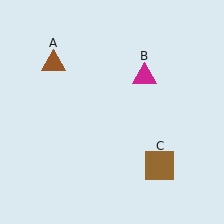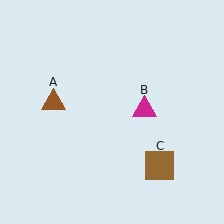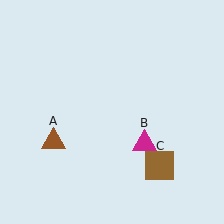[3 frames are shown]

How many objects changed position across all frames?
2 objects changed position: brown triangle (object A), magenta triangle (object B).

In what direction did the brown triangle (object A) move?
The brown triangle (object A) moved down.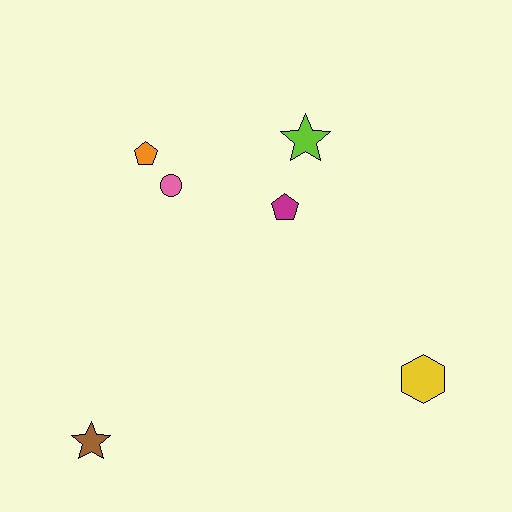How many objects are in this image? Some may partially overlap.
There are 6 objects.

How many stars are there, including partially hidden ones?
There are 2 stars.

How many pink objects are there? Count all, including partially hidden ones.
There is 1 pink object.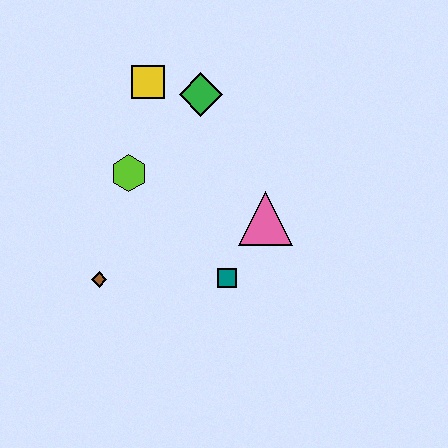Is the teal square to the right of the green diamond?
Yes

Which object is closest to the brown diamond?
The lime hexagon is closest to the brown diamond.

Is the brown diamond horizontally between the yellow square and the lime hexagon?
No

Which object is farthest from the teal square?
The yellow square is farthest from the teal square.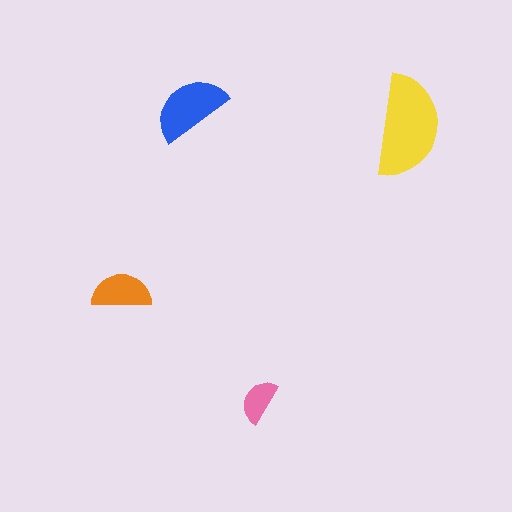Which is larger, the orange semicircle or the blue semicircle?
The blue one.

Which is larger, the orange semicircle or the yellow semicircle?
The yellow one.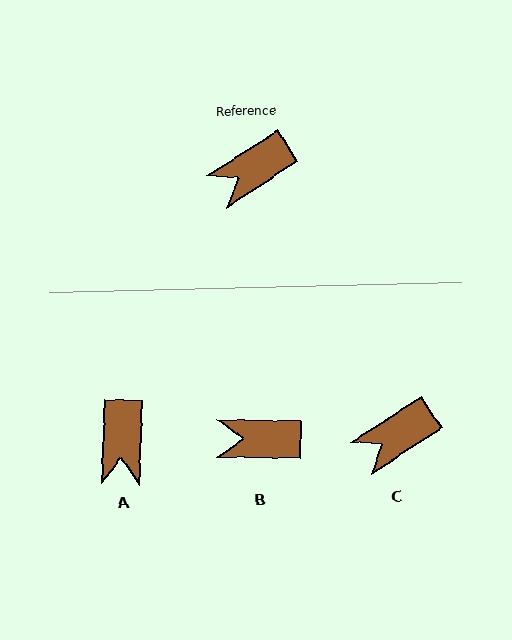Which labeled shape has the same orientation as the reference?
C.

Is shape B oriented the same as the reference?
No, it is off by about 34 degrees.